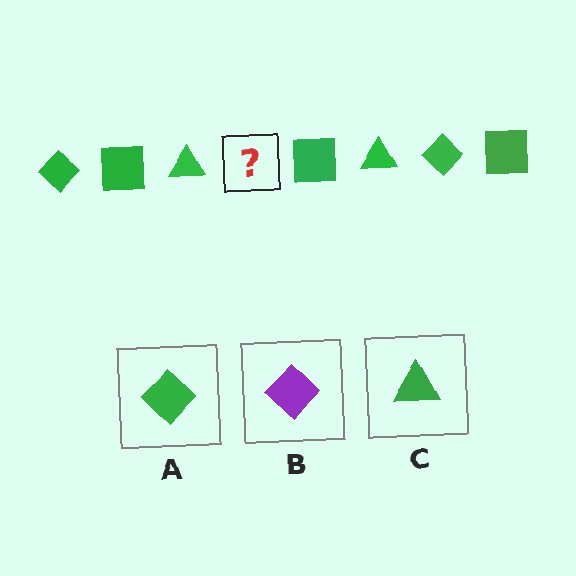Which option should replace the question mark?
Option A.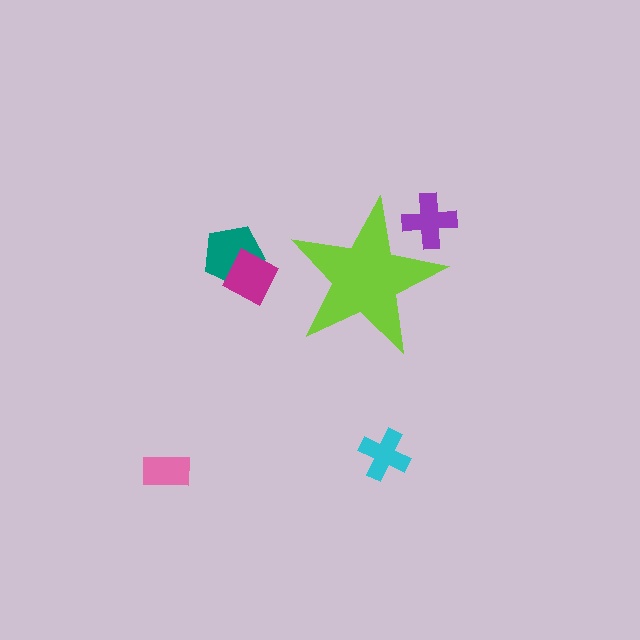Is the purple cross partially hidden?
Yes, the purple cross is partially hidden behind the lime star.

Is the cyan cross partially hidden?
No, the cyan cross is fully visible.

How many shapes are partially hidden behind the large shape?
1 shape is partially hidden.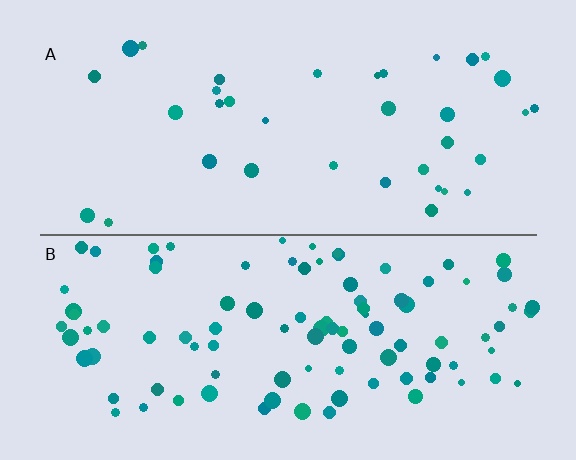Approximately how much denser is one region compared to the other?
Approximately 2.7× — region B over region A.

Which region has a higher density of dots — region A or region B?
B (the bottom).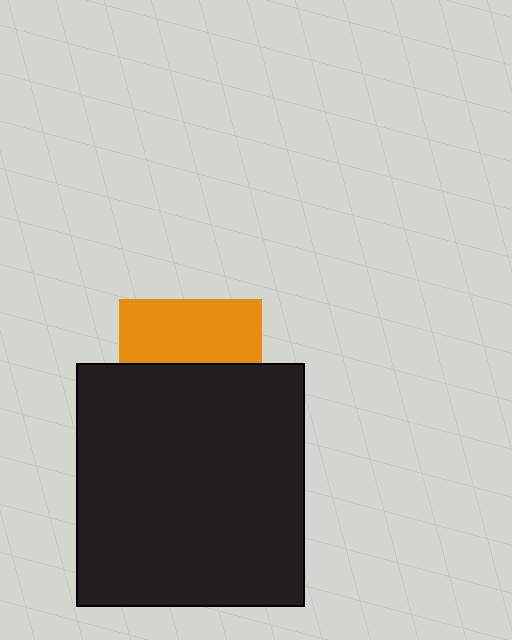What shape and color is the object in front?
The object in front is a black rectangle.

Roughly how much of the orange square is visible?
About half of it is visible (roughly 45%).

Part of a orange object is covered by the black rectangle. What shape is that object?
It is a square.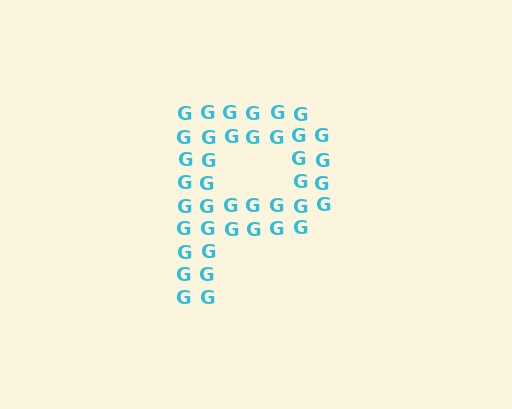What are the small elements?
The small elements are letter G's.